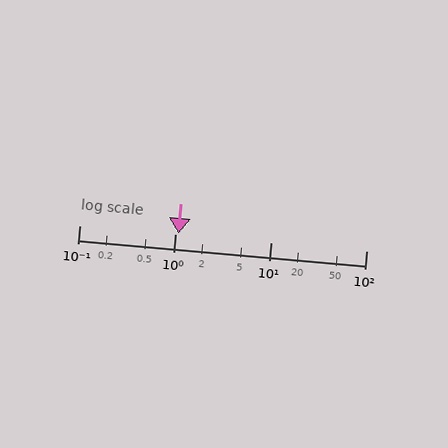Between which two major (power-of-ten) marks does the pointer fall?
The pointer is between 1 and 10.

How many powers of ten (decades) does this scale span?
The scale spans 3 decades, from 0.1 to 100.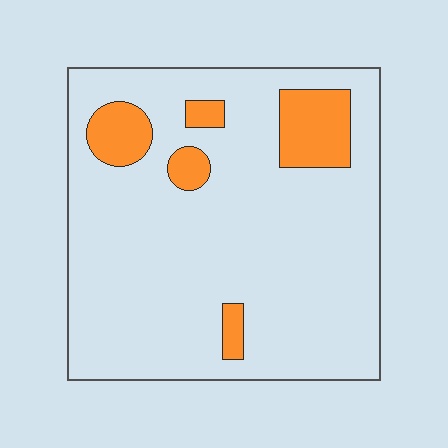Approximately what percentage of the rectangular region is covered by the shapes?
Approximately 15%.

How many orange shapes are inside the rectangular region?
5.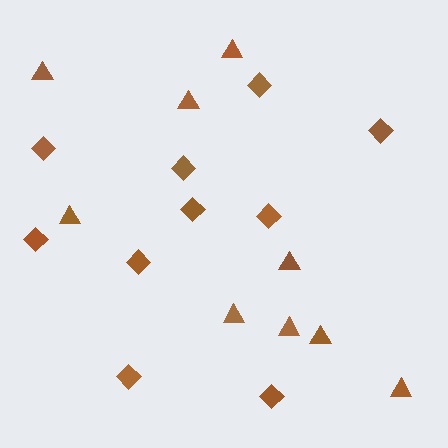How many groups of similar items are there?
There are 2 groups: one group of diamonds (10) and one group of triangles (9).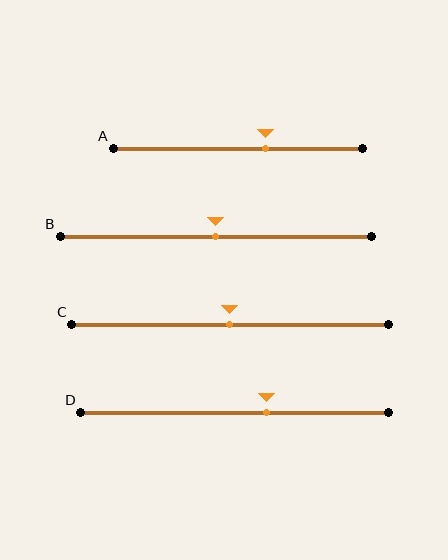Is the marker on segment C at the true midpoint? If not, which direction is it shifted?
Yes, the marker on segment C is at the true midpoint.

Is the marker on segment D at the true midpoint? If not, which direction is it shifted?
No, the marker on segment D is shifted to the right by about 10% of the segment length.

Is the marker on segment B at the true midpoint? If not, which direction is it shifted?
Yes, the marker on segment B is at the true midpoint.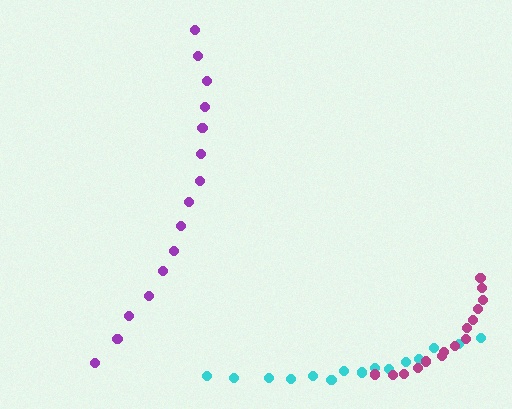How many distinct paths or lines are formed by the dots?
There are 3 distinct paths.